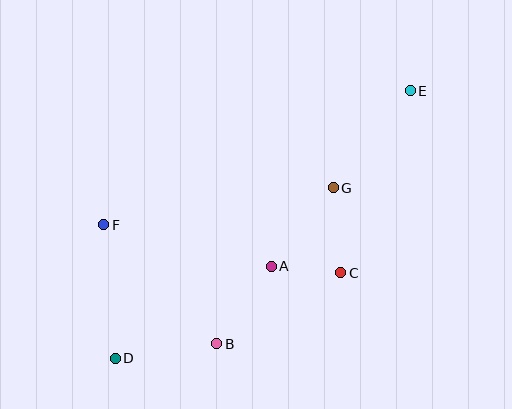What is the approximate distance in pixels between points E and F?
The distance between E and F is approximately 334 pixels.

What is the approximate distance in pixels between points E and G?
The distance between E and G is approximately 124 pixels.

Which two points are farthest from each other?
Points D and E are farthest from each other.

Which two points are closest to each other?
Points A and C are closest to each other.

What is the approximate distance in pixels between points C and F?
The distance between C and F is approximately 242 pixels.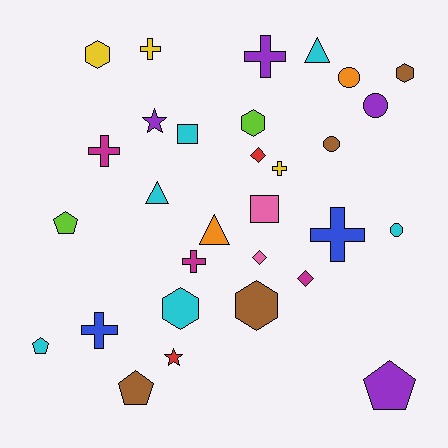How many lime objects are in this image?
There are 2 lime objects.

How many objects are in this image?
There are 30 objects.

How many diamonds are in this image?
There are 3 diamonds.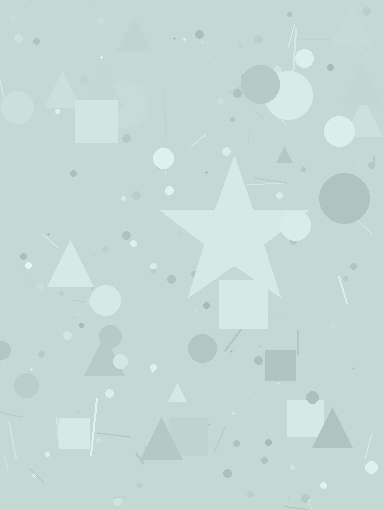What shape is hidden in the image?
A star is hidden in the image.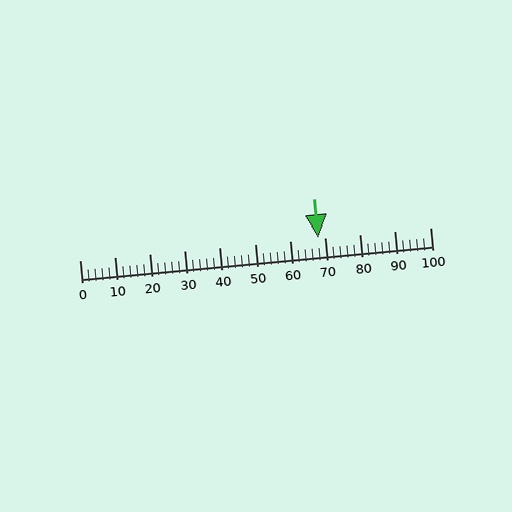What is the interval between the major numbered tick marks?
The major tick marks are spaced 10 units apart.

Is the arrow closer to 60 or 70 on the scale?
The arrow is closer to 70.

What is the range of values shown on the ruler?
The ruler shows values from 0 to 100.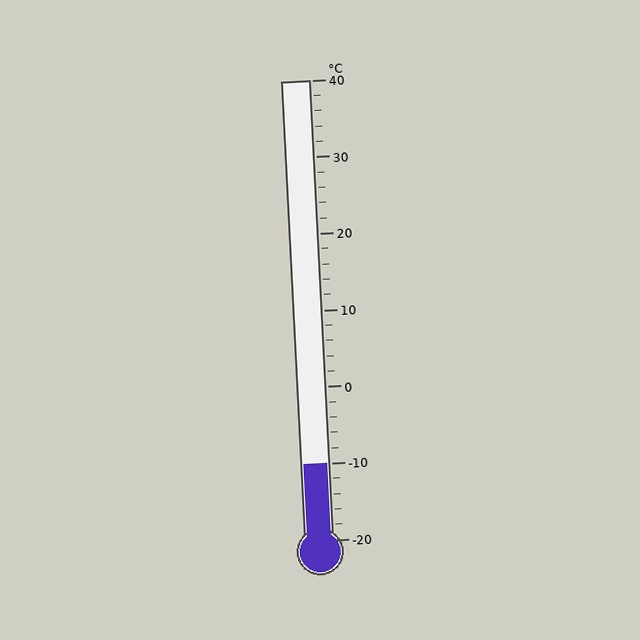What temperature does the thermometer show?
The thermometer shows approximately -10°C.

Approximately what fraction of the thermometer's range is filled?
The thermometer is filled to approximately 15% of its range.